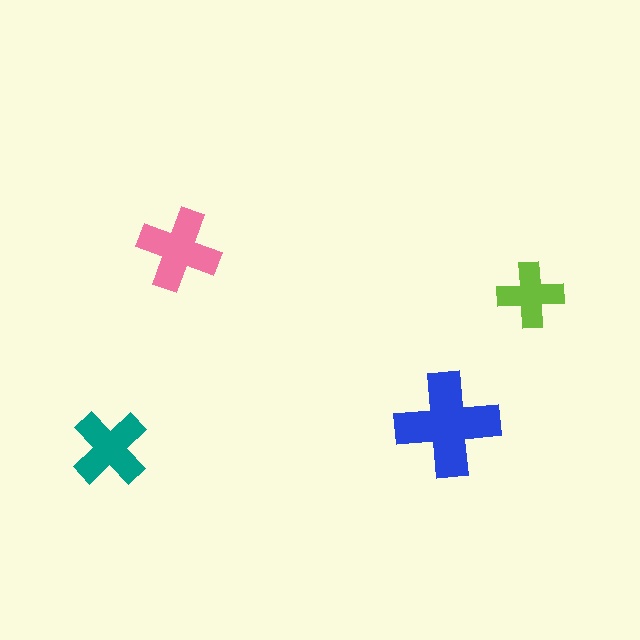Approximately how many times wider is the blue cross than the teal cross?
About 1.5 times wider.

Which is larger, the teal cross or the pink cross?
The pink one.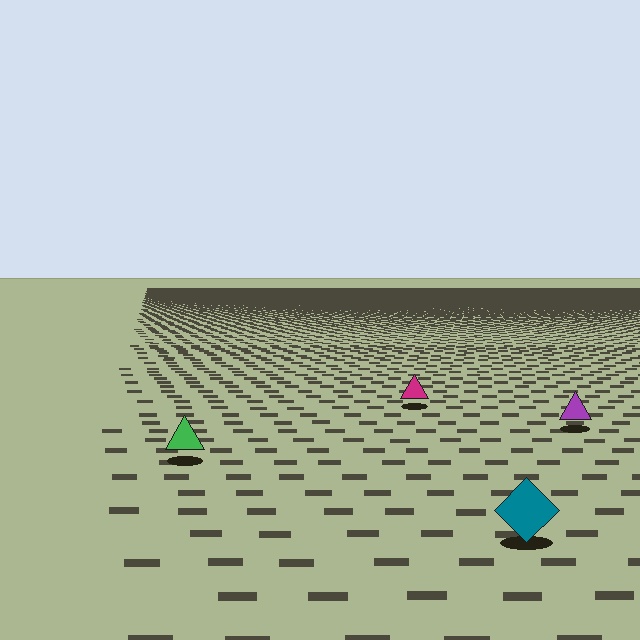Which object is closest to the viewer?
The teal diamond is closest. The texture marks near it are larger and more spread out.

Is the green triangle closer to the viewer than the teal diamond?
No. The teal diamond is closer — you can tell from the texture gradient: the ground texture is coarser near it.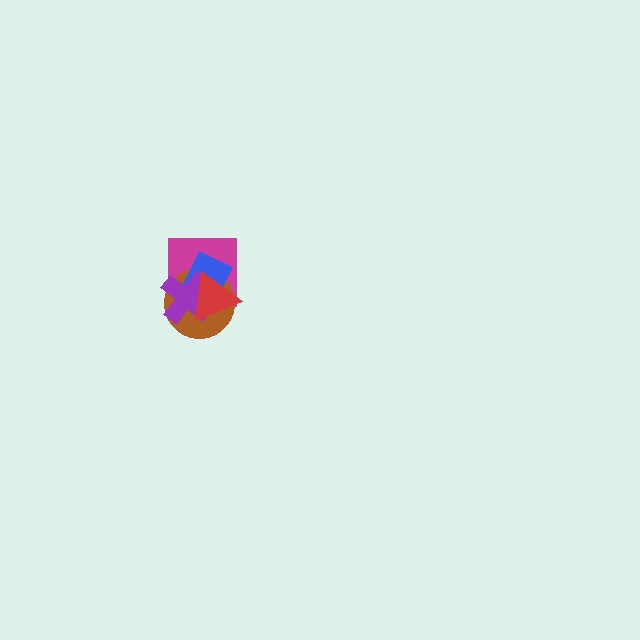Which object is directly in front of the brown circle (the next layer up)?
The blue diamond is directly in front of the brown circle.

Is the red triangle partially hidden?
No, no other shape covers it.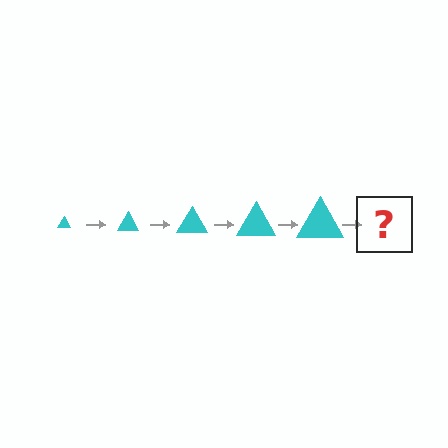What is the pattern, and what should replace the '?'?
The pattern is that the triangle gets progressively larger each step. The '?' should be a cyan triangle, larger than the previous one.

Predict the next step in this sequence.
The next step is a cyan triangle, larger than the previous one.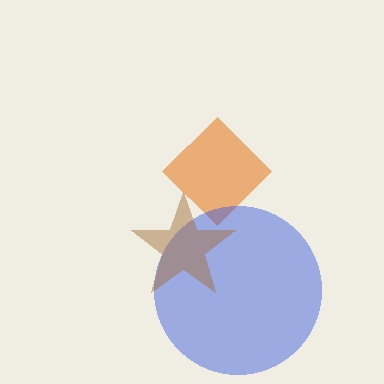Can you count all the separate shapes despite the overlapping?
Yes, there are 3 separate shapes.